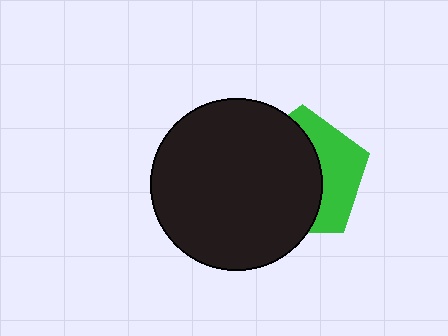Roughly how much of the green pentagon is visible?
A small part of it is visible (roughly 38%).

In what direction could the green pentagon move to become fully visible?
The green pentagon could move right. That would shift it out from behind the black circle entirely.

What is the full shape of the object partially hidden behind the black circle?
The partially hidden object is a green pentagon.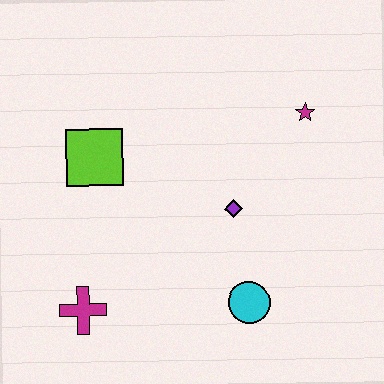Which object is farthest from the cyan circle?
The lime square is farthest from the cyan circle.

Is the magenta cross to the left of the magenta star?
Yes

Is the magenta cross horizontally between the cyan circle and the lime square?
No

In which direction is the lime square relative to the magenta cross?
The lime square is above the magenta cross.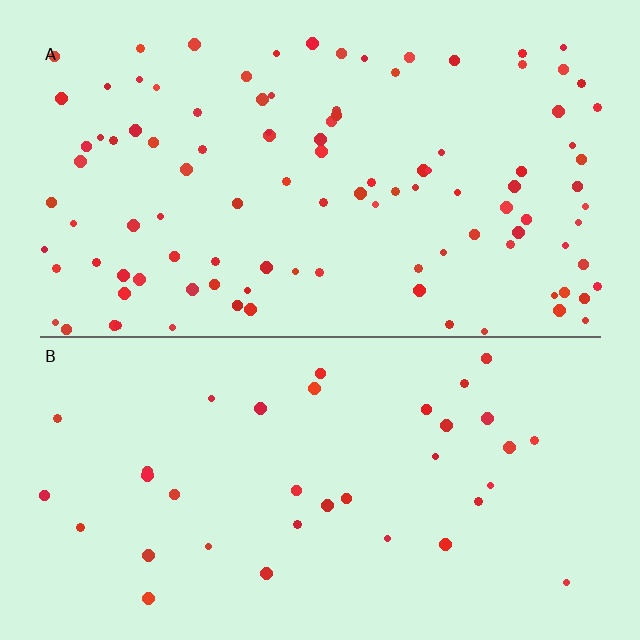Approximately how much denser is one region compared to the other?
Approximately 2.9× — region A over region B.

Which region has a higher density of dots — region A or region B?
A (the top).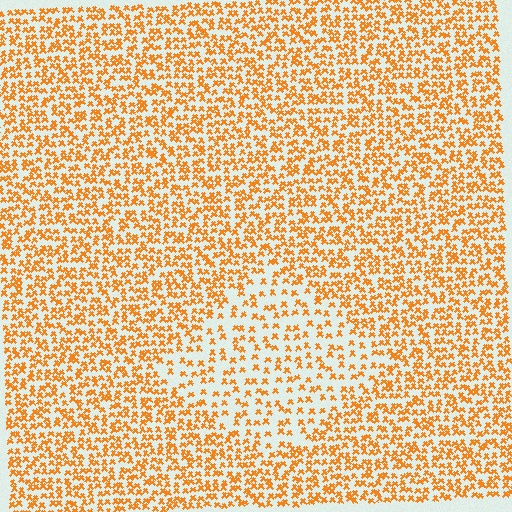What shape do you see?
I see a diamond.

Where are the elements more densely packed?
The elements are more densely packed outside the diamond boundary.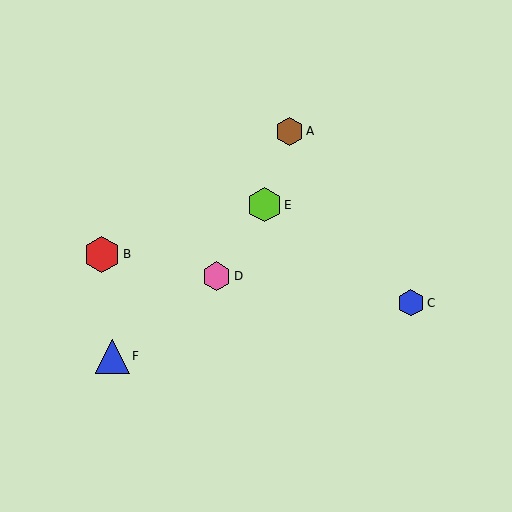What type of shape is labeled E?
Shape E is a lime hexagon.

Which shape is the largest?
The red hexagon (labeled B) is the largest.